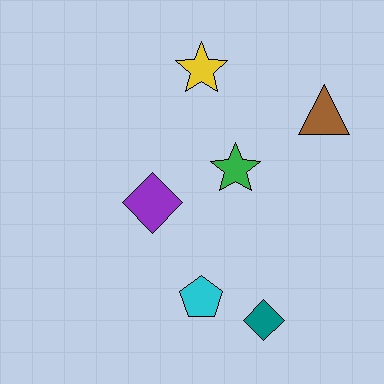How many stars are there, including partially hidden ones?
There are 2 stars.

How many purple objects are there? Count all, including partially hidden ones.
There is 1 purple object.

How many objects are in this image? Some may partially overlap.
There are 6 objects.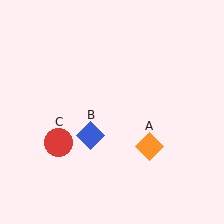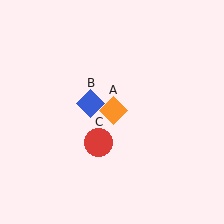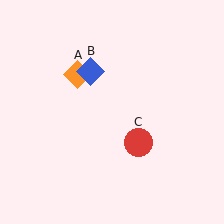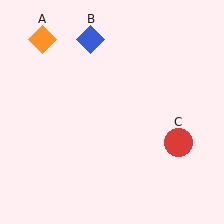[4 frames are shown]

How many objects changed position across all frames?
3 objects changed position: orange diamond (object A), blue diamond (object B), red circle (object C).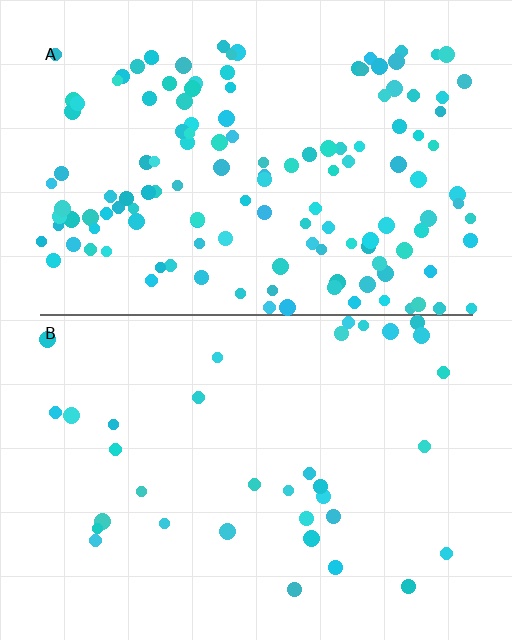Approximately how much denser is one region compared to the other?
Approximately 3.9× — region A over region B.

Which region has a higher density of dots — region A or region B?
A (the top).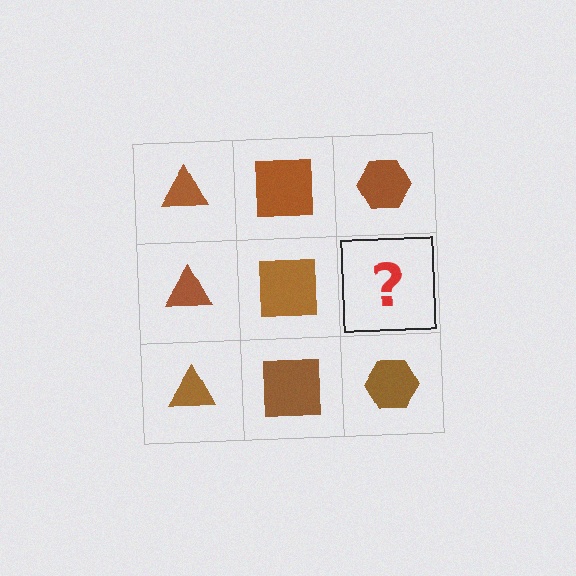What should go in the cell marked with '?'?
The missing cell should contain a brown hexagon.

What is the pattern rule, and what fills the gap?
The rule is that each column has a consistent shape. The gap should be filled with a brown hexagon.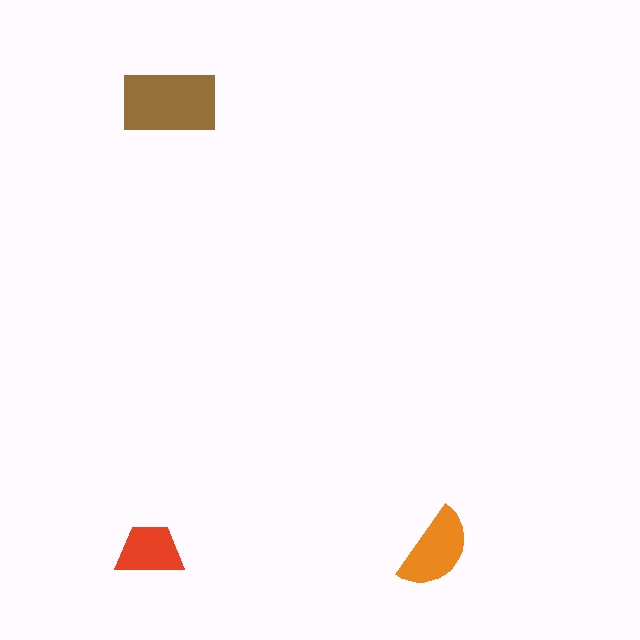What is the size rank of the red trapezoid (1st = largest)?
3rd.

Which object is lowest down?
The orange semicircle is bottommost.